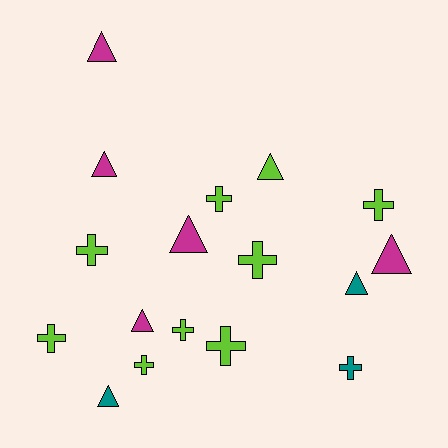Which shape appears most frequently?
Cross, with 9 objects.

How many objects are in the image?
There are 17 objects.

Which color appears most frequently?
Lime, with 9 objects.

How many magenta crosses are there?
There are no magenta crosses.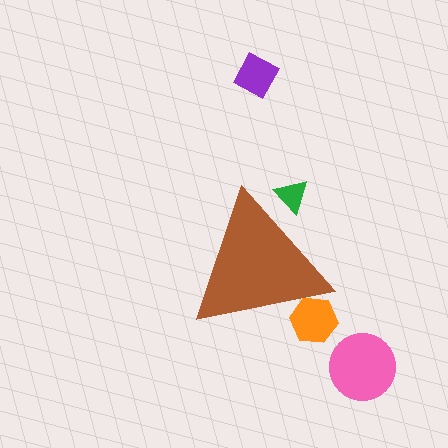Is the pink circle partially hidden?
No, the pink circle is fully visible.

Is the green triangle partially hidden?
Yes, the green triangle is partially hidden behind the brown triangle.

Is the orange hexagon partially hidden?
Yes, the orange hexagon is partially hidden behind the brown triangle.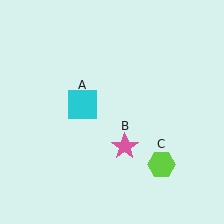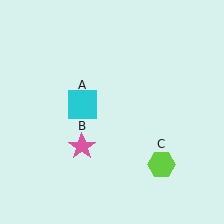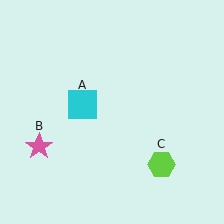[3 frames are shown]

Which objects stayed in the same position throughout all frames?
Cyan square (object A) and lime hexagon (object C) remained stationary.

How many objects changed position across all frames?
1 object changed position: pink star (object B).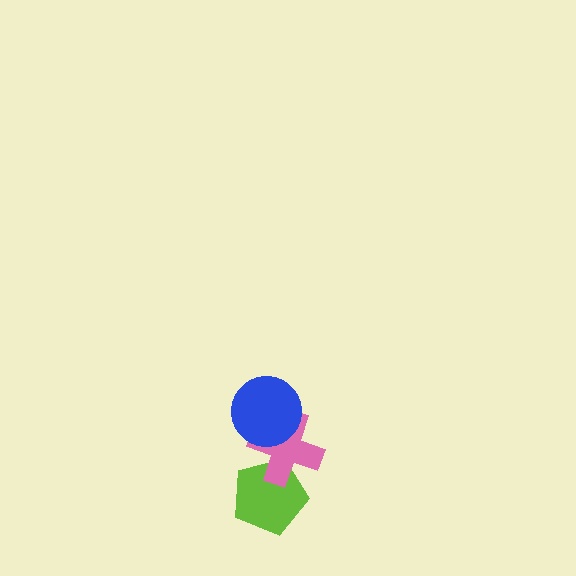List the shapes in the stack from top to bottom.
From top to bottom: the blue circle, the pink cross, the lime pentagon.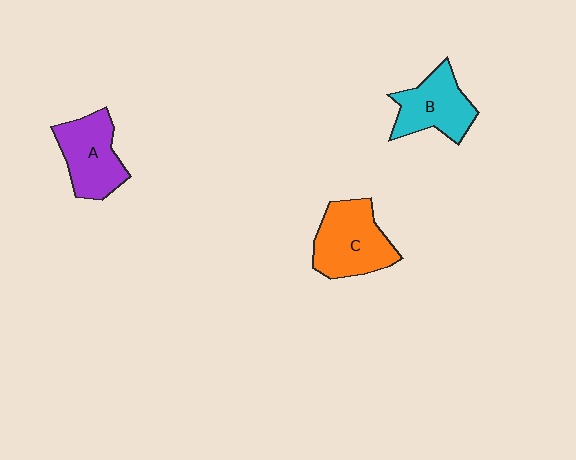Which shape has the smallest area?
Shape B (cyan).